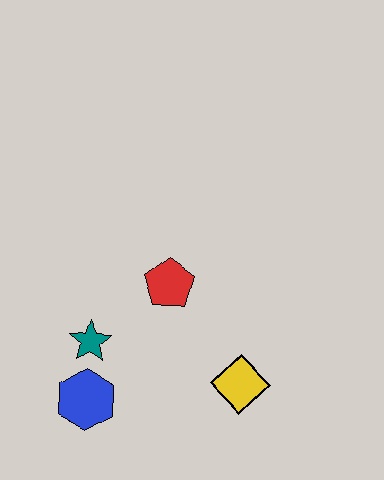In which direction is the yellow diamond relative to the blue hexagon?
The yellow diamond is to the right of the blue hexagon.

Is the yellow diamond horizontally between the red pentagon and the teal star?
No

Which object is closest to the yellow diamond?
The red pentagon is closest to the yellow diamond.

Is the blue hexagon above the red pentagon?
No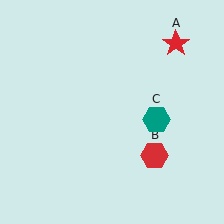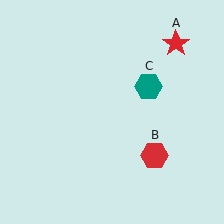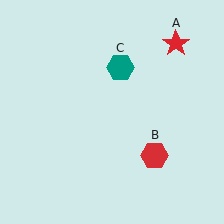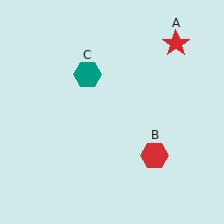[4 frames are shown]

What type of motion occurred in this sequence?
The teal hexagon (object C) rotated counterclockwise around the center of the scene.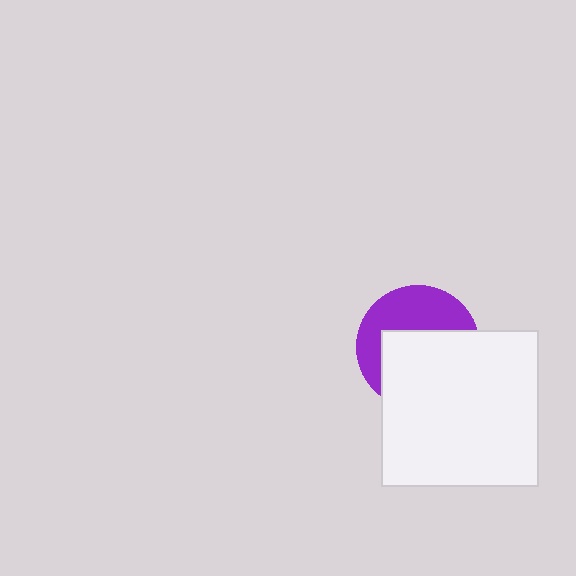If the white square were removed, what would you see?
You would see the complete purple circle.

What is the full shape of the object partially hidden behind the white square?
The partially hidden object is a purple circle.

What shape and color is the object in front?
The object in front is a white square.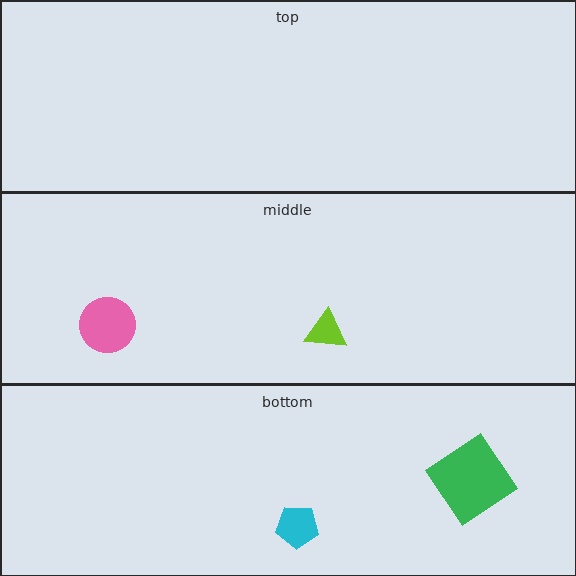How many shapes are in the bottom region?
2.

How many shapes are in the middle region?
2.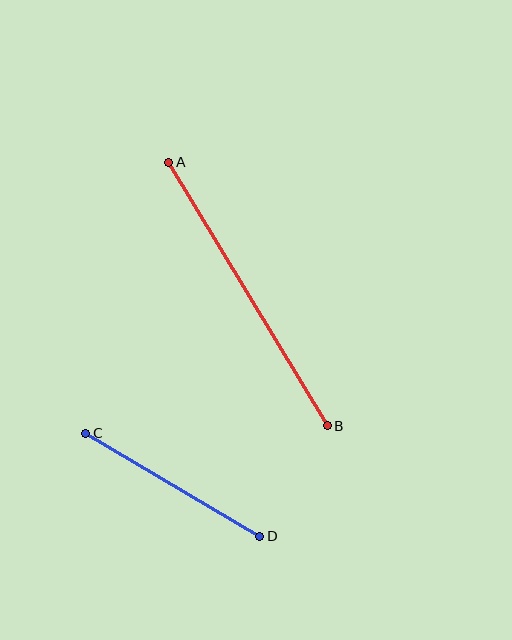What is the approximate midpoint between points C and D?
The midpoint is at approximately (173, 485) pixels.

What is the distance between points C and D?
The distance is approximately 202 pixels.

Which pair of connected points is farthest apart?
Points A and B are farthest apart.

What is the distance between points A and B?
The distance is approximately 308 pixels.